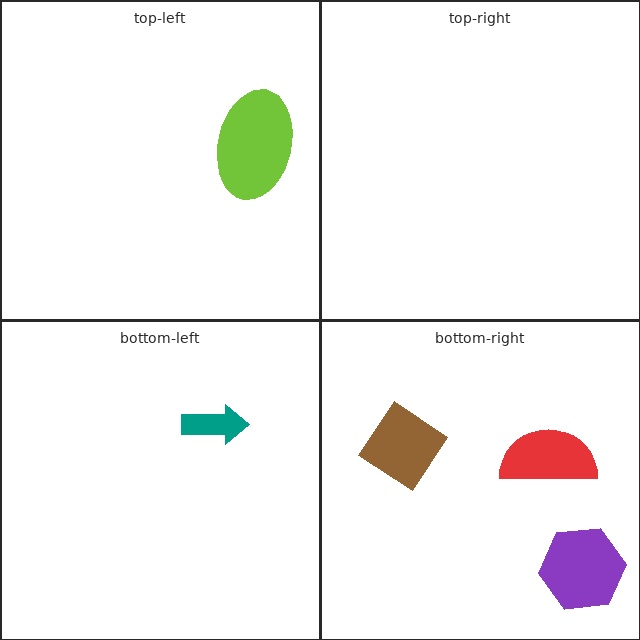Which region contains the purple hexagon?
The bottom-right region.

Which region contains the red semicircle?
The bottom-right region.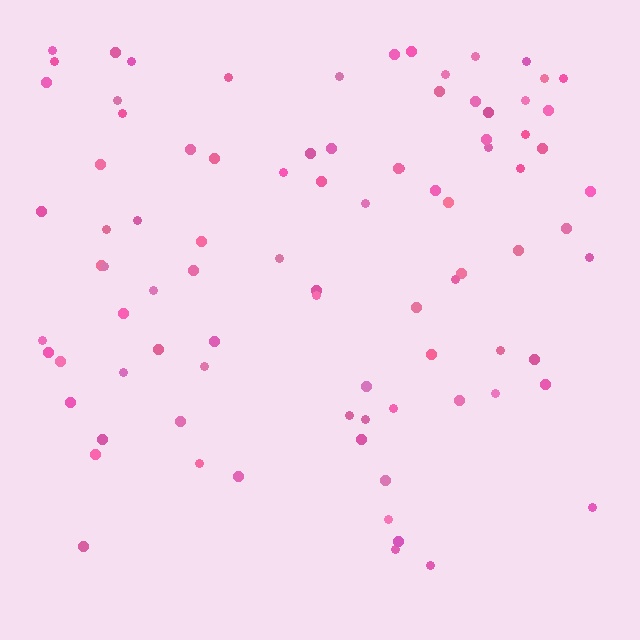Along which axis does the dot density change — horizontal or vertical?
Vertical.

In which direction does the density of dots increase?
From bottom to top, with the top side densest.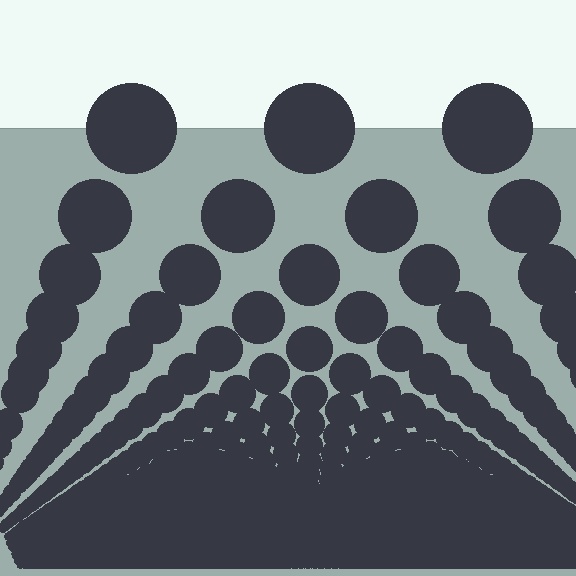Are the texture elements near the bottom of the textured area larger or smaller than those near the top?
Smaller. The gradient is inverted — elements near the bottom are smaller and denser.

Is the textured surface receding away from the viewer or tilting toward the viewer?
The surface appears to tilt toward the viewer. Texture elements get larger and sparser toward the top.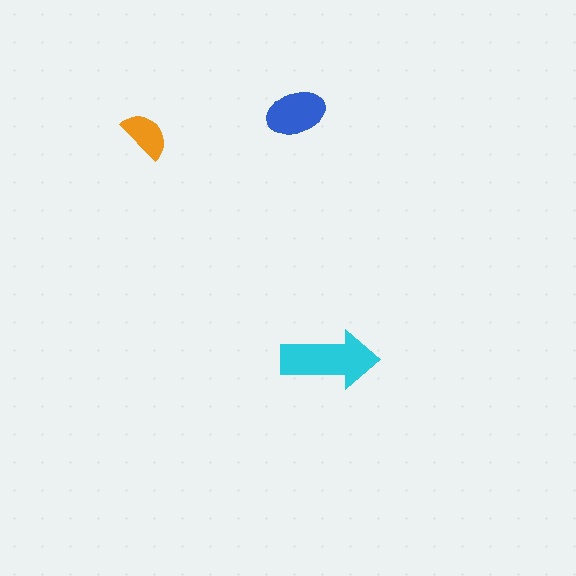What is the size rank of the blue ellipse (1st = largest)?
2nd.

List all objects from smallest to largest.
The orange semicircle, the blue ellipse, the cyan arrow.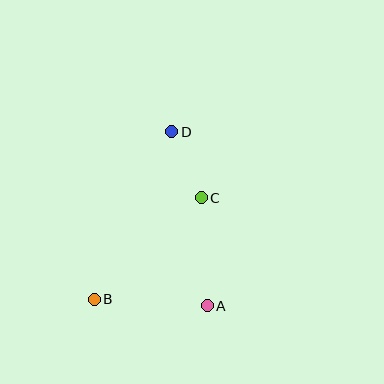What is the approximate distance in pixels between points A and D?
The distance between A and D is approximately 177 pixels.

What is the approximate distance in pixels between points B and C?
The distance between B and C is approximately 148 pixels.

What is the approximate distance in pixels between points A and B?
The distance between A and B is approximately 113 pixels.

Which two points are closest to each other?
Points C and D are closest to each other.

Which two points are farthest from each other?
Points B and D are farthest from each other.